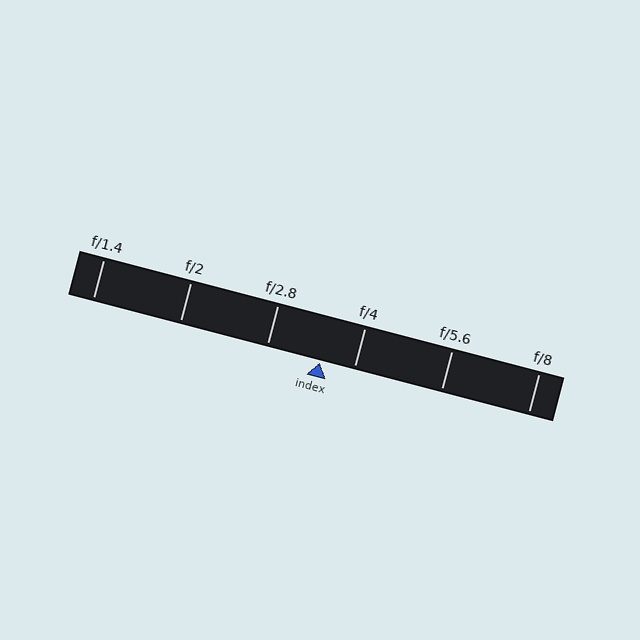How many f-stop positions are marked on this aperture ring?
There are 6 f-stop positions marked.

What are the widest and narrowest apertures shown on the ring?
The widest aperture shown is f/1.4 and the narrowest is f/8.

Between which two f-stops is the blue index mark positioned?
The index mark is between f/2.8 and f/4.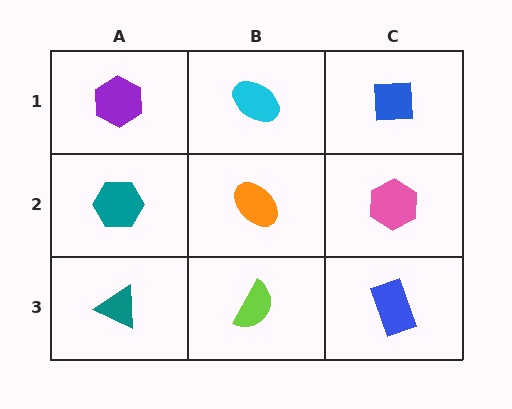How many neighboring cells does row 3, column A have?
2.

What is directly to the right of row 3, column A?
A lime semicircle.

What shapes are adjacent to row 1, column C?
A pink hexagon (row 2, column C), a cyan ellipse (row 1, column B).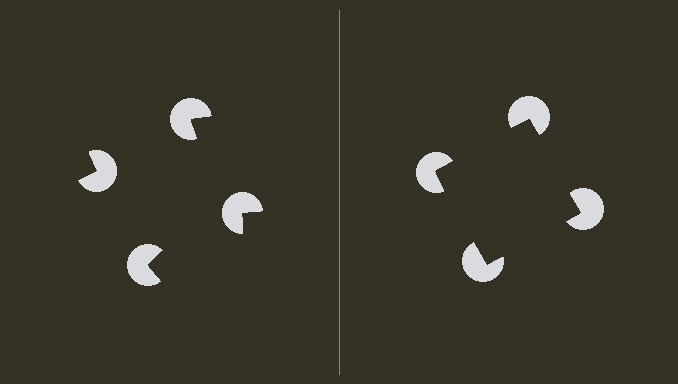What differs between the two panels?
The pac-man discs are positioned identically on both sides; only the wedge orientations differ. On the right they align to a square; on the left they are misaligned.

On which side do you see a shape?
An illusory square appears on the right side. On the left side the wedge cuts are rotated, so no coherent shape forms.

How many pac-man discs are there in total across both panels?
8 — 4 on each side.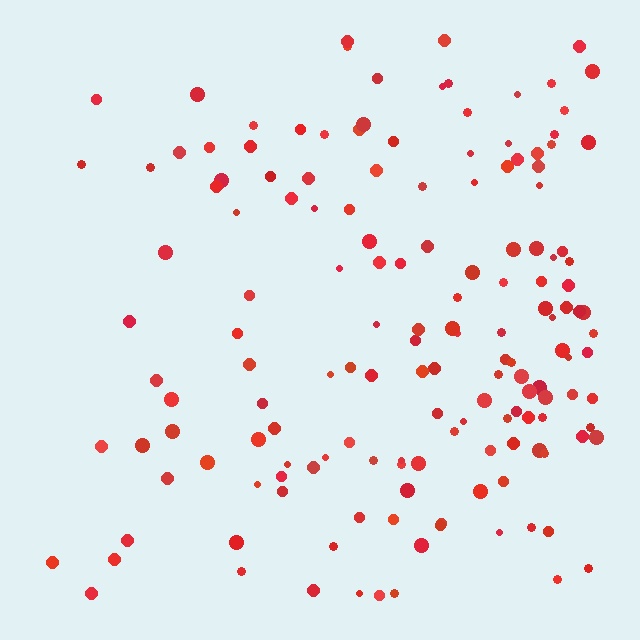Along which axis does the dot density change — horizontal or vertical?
Horizontal.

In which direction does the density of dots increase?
From left to right, with the right side densest.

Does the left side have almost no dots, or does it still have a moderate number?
Still a moderate number, just noticeably fewer than the right.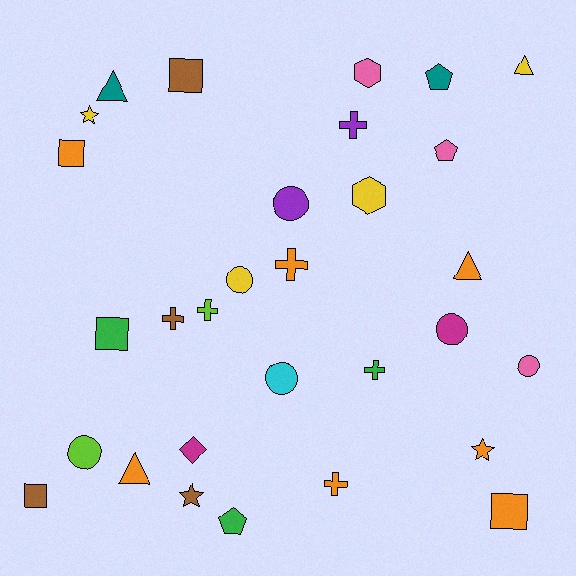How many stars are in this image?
There are 3 stars.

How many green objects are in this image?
There are 3 green objects.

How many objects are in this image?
There are 30 objects.